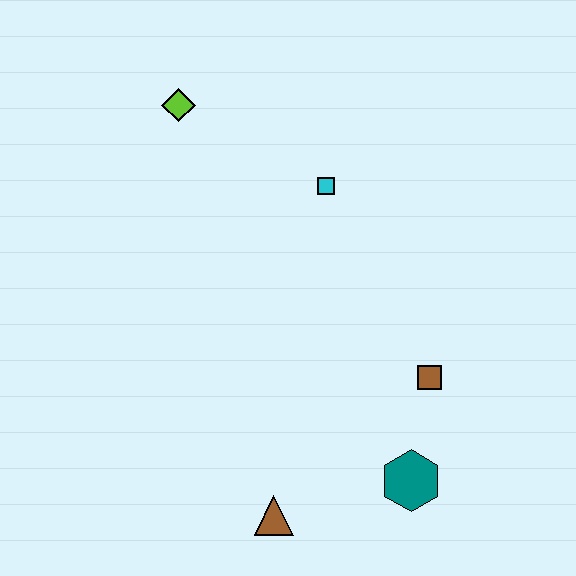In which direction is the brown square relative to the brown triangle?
The brown square is to the right of the brown triangle.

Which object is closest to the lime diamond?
The cyan square is closest to the lime diamond.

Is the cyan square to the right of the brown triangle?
Yes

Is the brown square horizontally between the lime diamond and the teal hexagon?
No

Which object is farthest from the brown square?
The lime diamond is farthest from the brown square.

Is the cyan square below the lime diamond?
Yes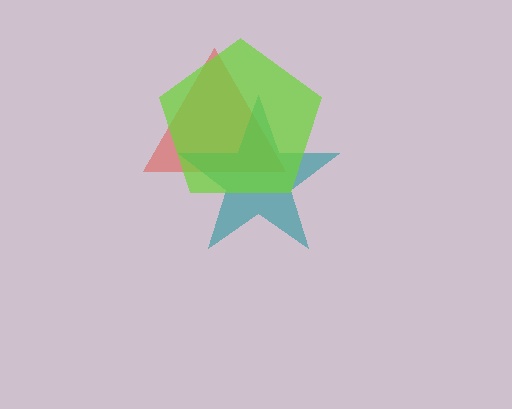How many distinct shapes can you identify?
There are 3 distinct shapes: a red triangle, a teal star, a lime pentagon.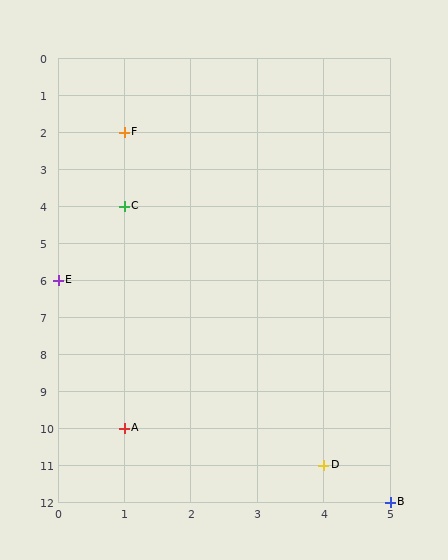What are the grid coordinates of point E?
Point E is at grid coordinates (0, 6).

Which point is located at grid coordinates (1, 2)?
Point F is at (1, 2).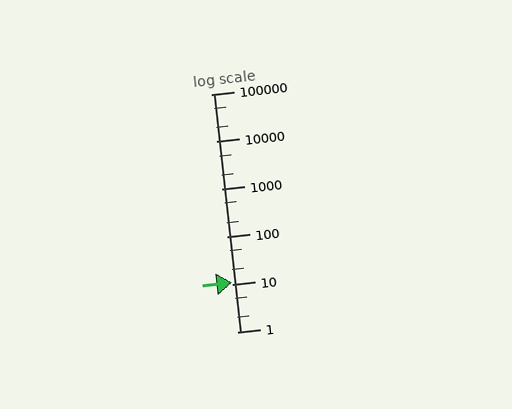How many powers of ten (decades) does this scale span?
The scale spans 5 decades, from 1 to 100000.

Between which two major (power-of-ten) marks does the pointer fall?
The pointer is between 10 and 100.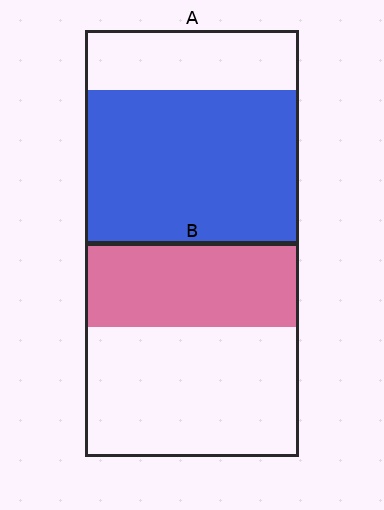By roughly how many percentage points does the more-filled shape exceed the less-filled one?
By roughly 35 percentage points (A over B).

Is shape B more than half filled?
No.